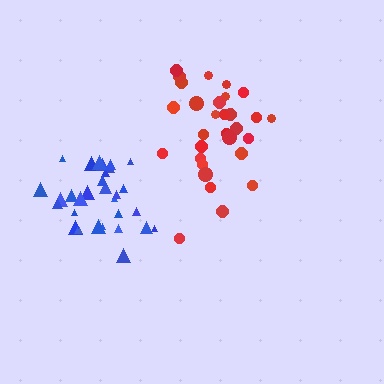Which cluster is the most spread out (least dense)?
Red.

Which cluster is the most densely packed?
Blue.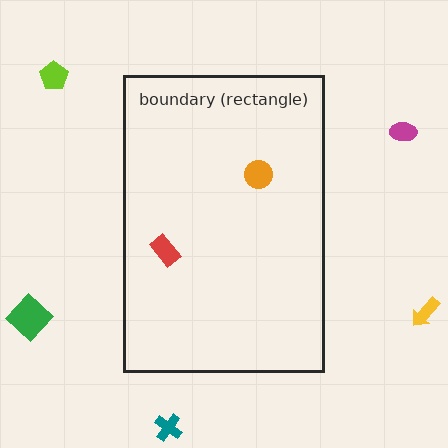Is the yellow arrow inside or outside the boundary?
Outside.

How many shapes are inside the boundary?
2 inside, 5 outside.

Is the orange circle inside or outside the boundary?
Inside.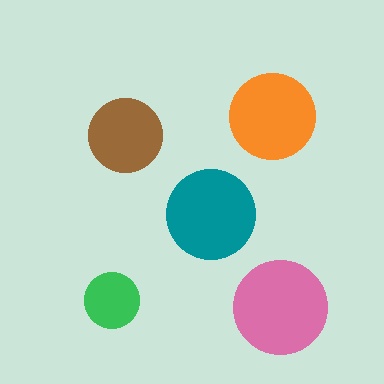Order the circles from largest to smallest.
the pink one, the teal one, the orange one, the brown one, the green one.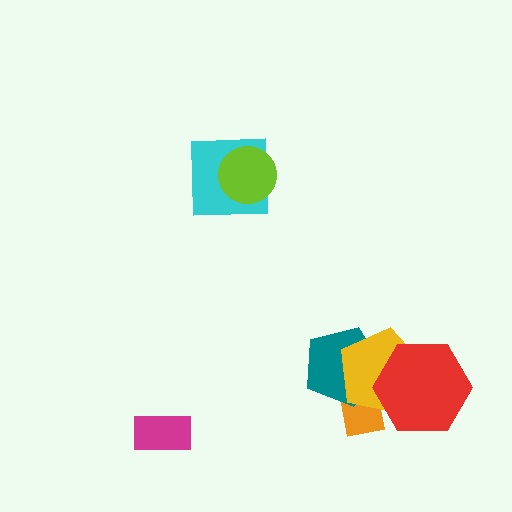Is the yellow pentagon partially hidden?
Yes, it is partially covered by another shape.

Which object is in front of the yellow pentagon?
The red hexagon is in front of the yellow pentagon.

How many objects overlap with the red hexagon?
2 objects overlap with the red hexagon.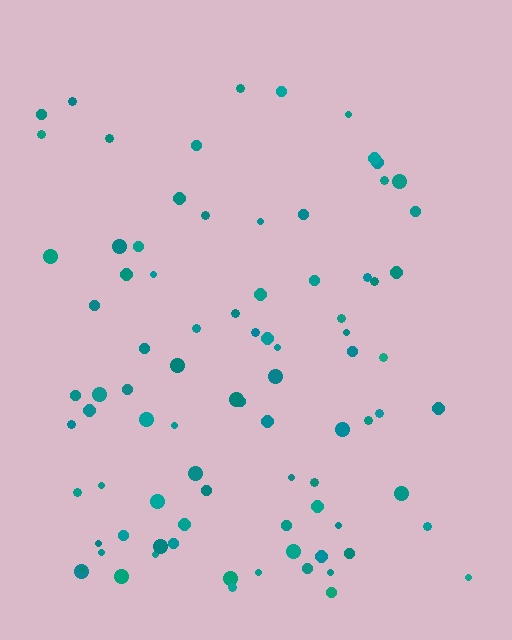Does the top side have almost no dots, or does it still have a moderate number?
Still a moderate number, just noticeably fewer than the bottom.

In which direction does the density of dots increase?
From top to bottom, with the bottom side densest.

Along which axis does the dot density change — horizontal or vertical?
Vertical.